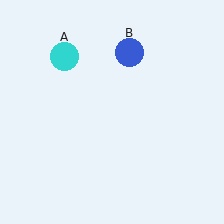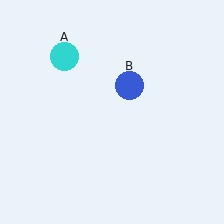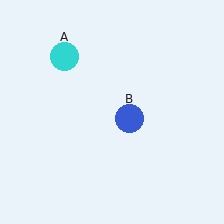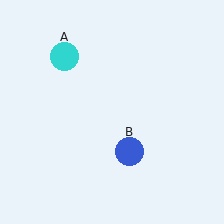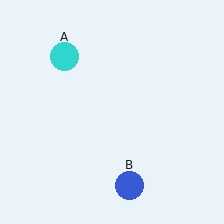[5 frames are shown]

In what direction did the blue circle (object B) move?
The blue circle (object B) moved down.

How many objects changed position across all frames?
1 object changed position: blue circle (object B).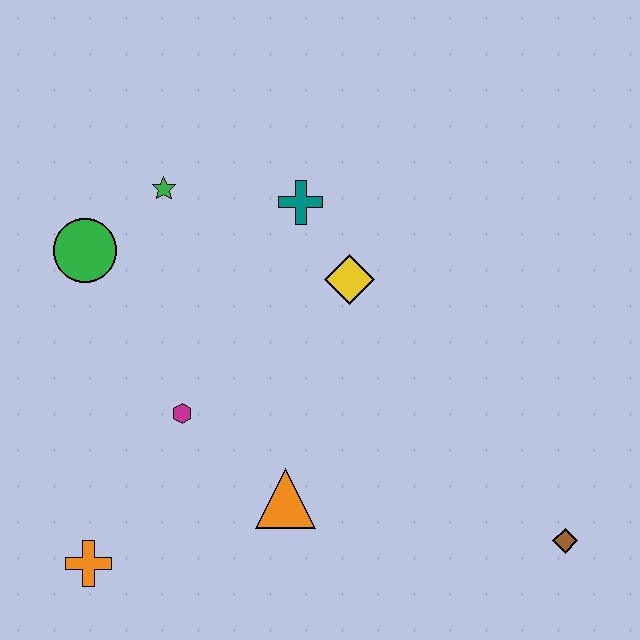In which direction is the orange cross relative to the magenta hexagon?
The orange cross is below the magenta hexagon.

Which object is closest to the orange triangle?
The magenta hexagon is closest to the orange triangle.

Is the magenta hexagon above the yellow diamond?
No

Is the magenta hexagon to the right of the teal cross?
No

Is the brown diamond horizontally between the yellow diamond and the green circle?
No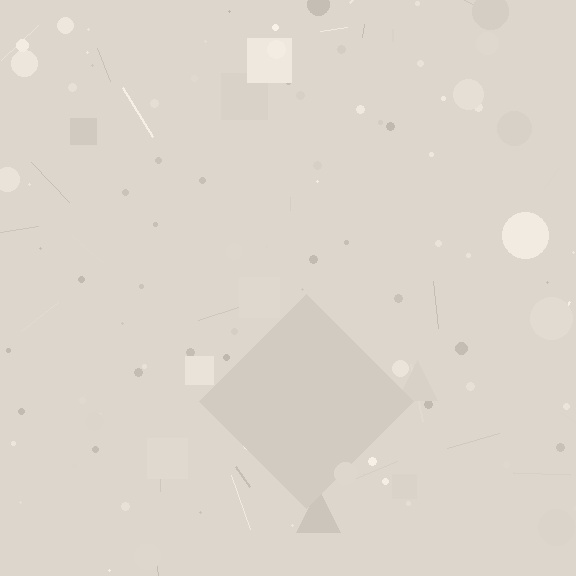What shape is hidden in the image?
A diamond is hidden in the image.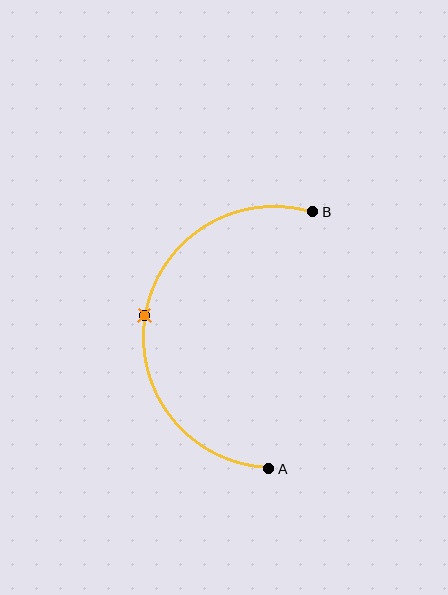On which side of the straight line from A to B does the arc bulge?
The arc bulges to the left of the straight line connecting A and B.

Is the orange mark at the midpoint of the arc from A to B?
Yes. The orange mark lies on the arc at equal arc-length from both A and B — it is the arc midpoint.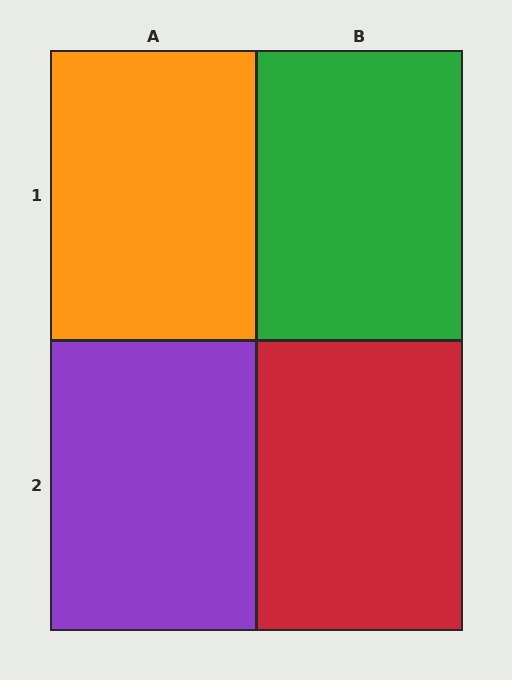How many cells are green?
1 cell is green.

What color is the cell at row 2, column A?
Purple.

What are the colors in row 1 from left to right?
Orange, green.